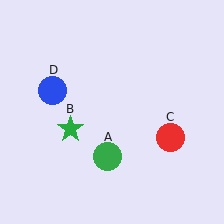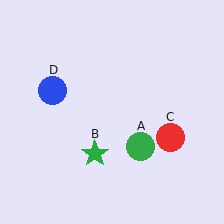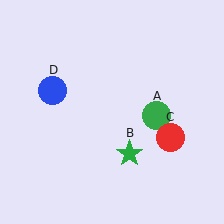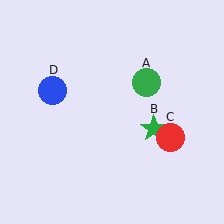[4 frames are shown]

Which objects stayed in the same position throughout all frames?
Red circle (object C) and blue circle (object D) remained stationary.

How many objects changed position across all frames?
2 objects changed position: green circle (object A), green star (object B).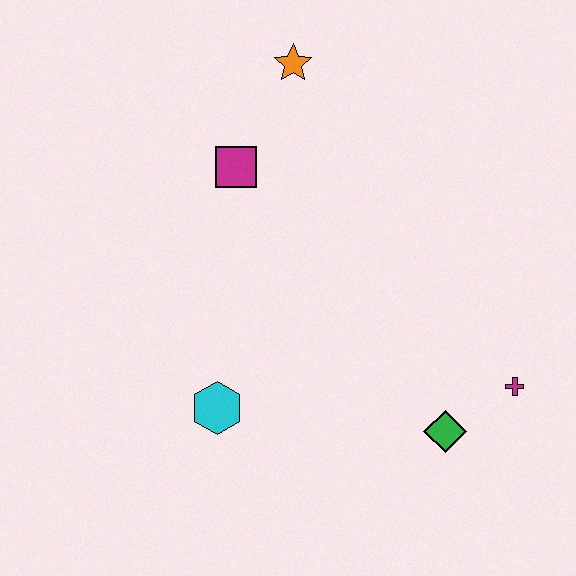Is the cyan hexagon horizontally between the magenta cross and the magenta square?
No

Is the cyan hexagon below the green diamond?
No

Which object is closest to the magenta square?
The orange star is closest to the magenta square.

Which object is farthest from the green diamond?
The orange star is farthest from the green diamond.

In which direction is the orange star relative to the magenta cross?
The orange star is above the magenta cross.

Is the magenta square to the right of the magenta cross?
No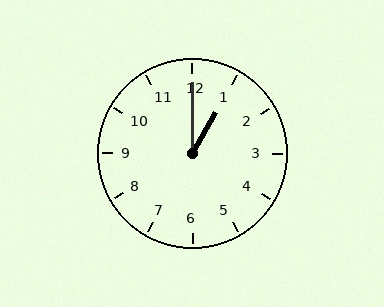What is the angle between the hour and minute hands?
Approximately 30 degrees.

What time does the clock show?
1:00.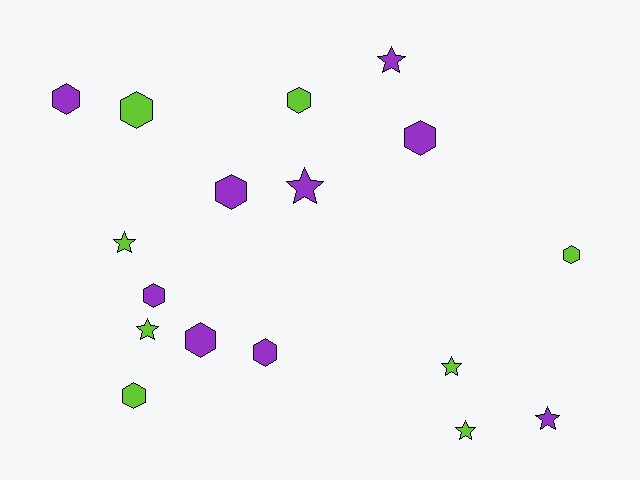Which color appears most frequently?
Purple, with 9 objects.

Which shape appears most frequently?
Hexagon, with 10 objects.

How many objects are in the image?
There are 17 objects.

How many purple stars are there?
There are 3 purple stars.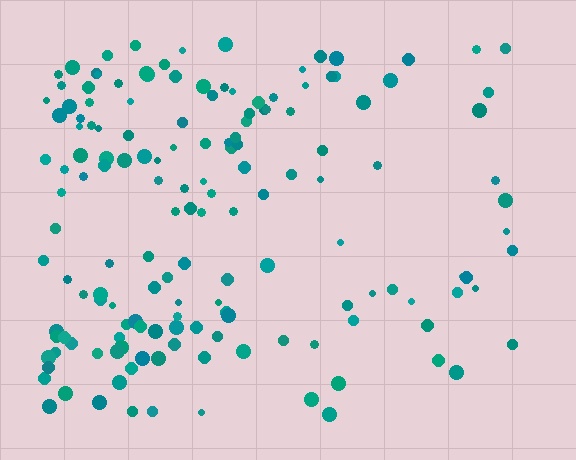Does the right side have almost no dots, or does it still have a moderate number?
Still a moderate number, just noticeably fewer than the left.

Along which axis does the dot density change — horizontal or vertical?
Horizontal.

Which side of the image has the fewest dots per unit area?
The right.